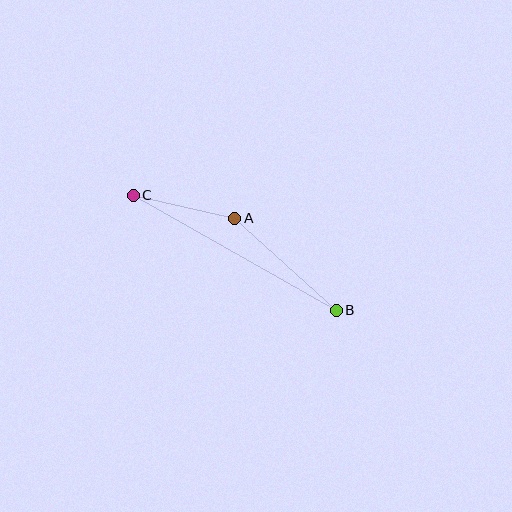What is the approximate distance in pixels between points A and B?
The distance between A and B is approximately 137 pixels.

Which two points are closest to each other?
Points A and C are closest to each other.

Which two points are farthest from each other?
Points B and C are farthest from each other.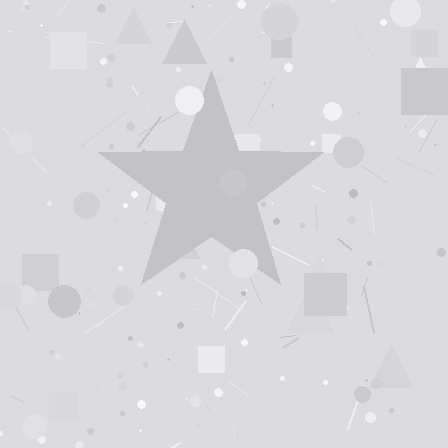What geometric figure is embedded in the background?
A star is embedded in the background.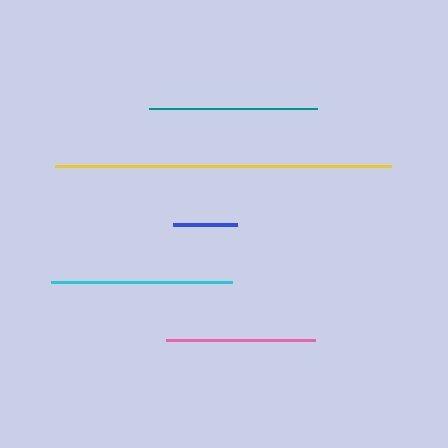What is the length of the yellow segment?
The yellow segment is approximately 336 pixels long.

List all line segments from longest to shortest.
From longest to shortest: yellow, cyan, teal, pink, blue.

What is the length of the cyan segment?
The cyan segment is approximately 181 pixels long.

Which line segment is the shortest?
The blue line is the shortest at approximately 63 pixels.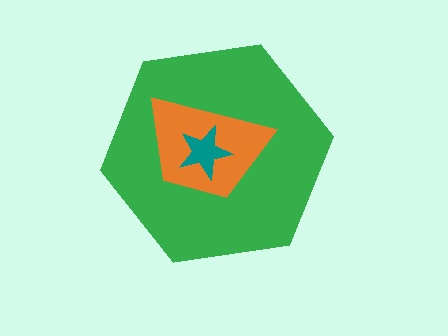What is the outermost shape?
The green hexagon.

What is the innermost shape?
The teal star.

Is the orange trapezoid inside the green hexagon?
Yes.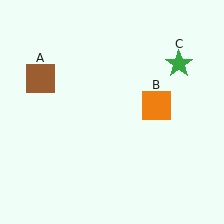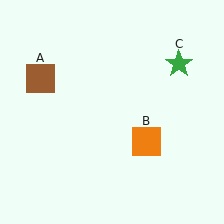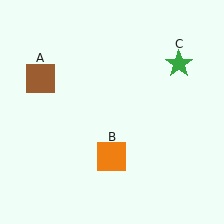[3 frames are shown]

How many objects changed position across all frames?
1 object changed position: orange square (object B).